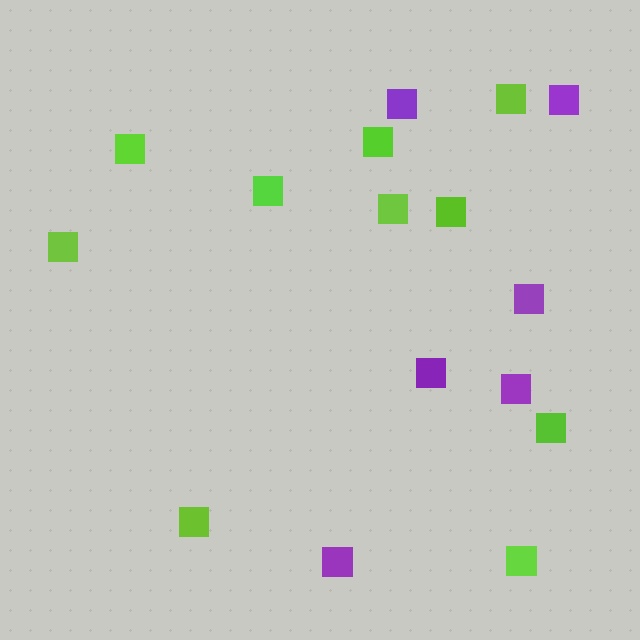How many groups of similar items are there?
There are 2 groups: one group of purple squares (6) and one group of lime squares (10).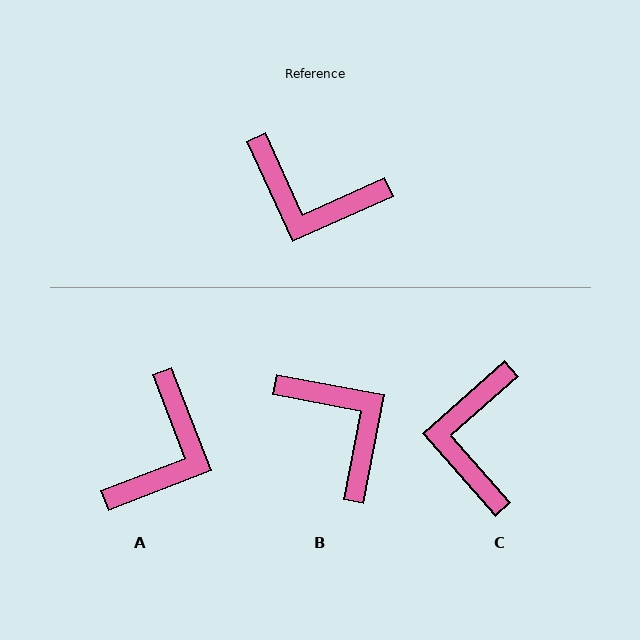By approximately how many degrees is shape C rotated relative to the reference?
Approximately 73 degrees clockwise.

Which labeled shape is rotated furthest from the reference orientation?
B, about 145 degrees away.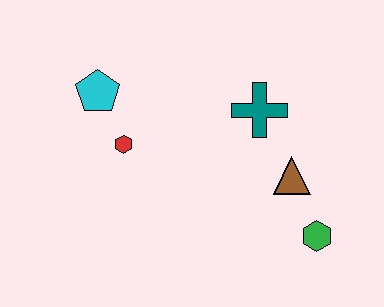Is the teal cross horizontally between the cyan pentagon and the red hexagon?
No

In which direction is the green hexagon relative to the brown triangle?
The green hexagon is below the brown triangle.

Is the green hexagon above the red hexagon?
No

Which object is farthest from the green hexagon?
The cyan pentagon is farthest from the green hexagon.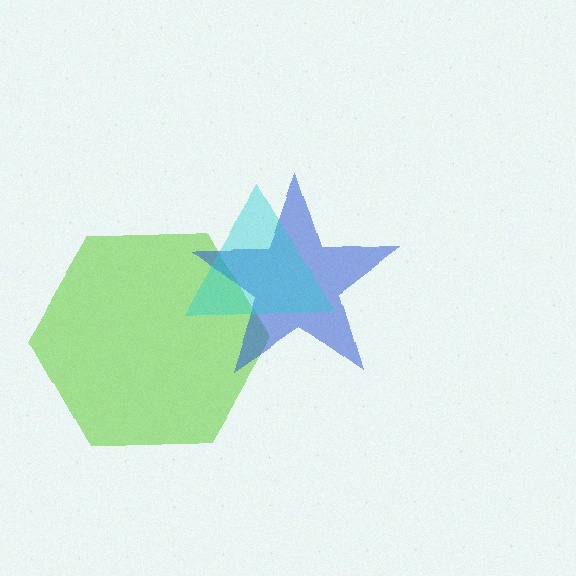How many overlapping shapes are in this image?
There are 3 overlapping shapes in the image.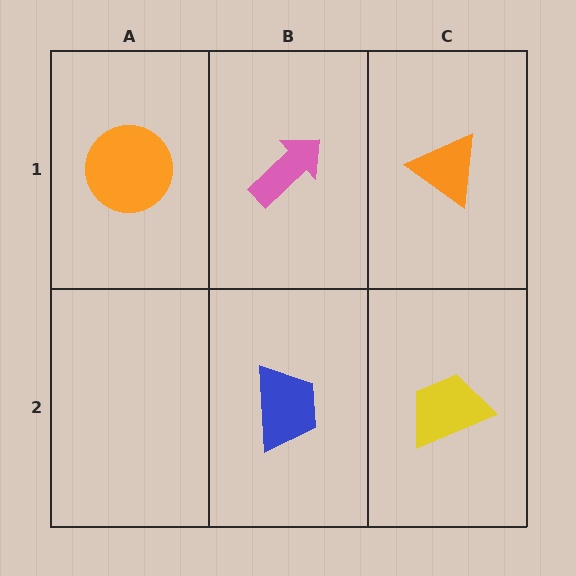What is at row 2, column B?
A blue trapezoid.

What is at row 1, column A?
An orange circle.